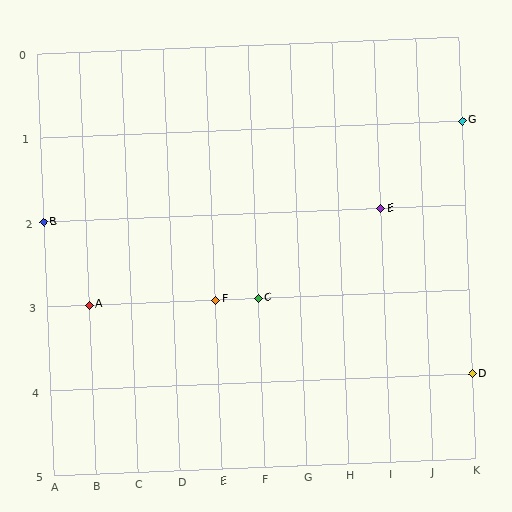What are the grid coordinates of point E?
Point E is at grid coordinates (I, 2).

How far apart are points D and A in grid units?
Points D and A are 9 columns and 1 row apart (about 9.1 grid units diagonally).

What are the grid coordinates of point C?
Point C is at grid coordinates (F, 3).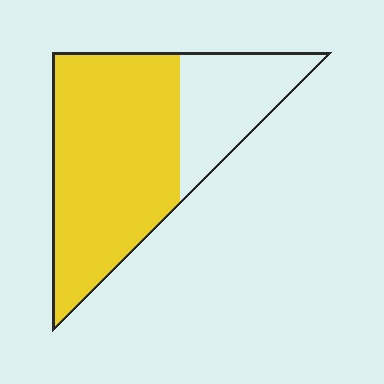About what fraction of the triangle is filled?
About two thirds (2/3).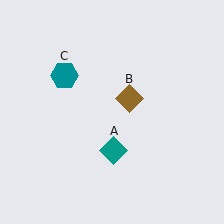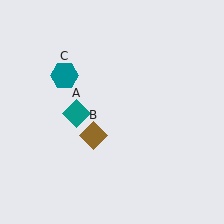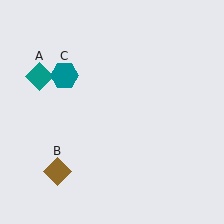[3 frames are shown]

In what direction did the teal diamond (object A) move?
The teal diamond (object A) moved up and to the left.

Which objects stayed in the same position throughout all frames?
Teal hexagon (object C) remained stationary.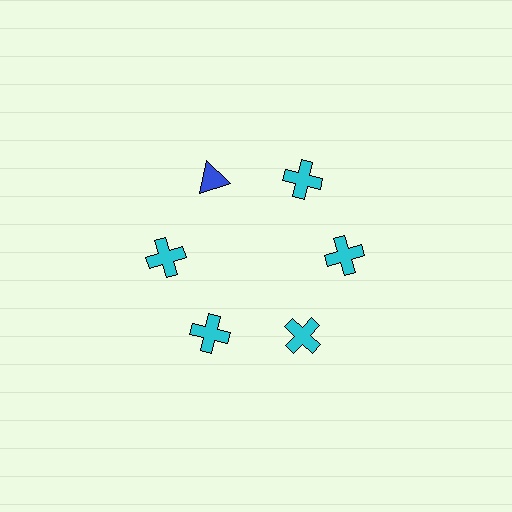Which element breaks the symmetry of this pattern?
The blue triangle at roughly the 11 o'clock position breaks the symmetry. All other shapes are cyan crosses.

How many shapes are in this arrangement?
There are 6 shapes arranged in a ring pattern.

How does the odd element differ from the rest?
It differs in both color (blue instead of cyan) and shape (triangle instead of cross).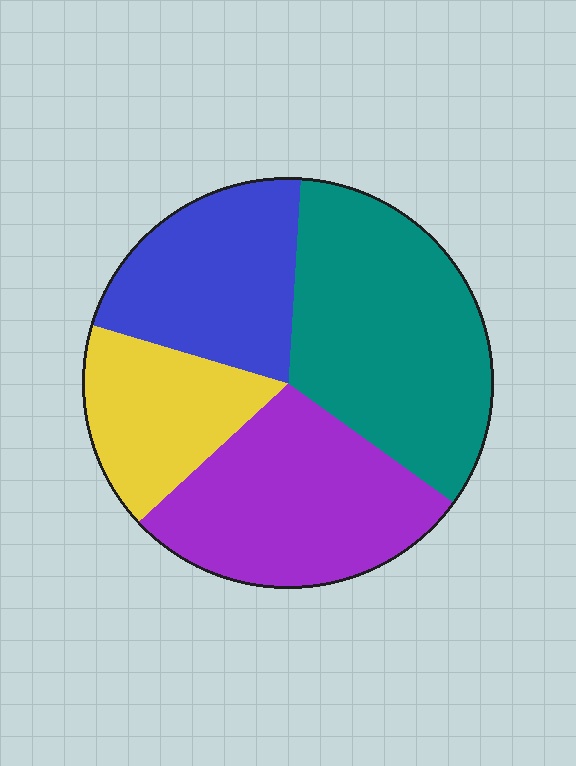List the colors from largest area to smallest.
From largest to smallest: teal, purple, blue, yellow.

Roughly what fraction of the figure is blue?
Blue takes up about one fifth (1/5) of the figure.